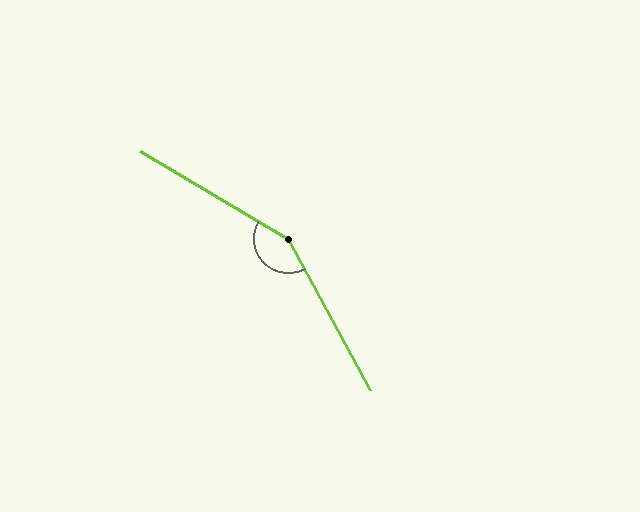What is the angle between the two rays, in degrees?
Approximately 149 degrees.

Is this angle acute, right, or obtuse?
It is obtuse.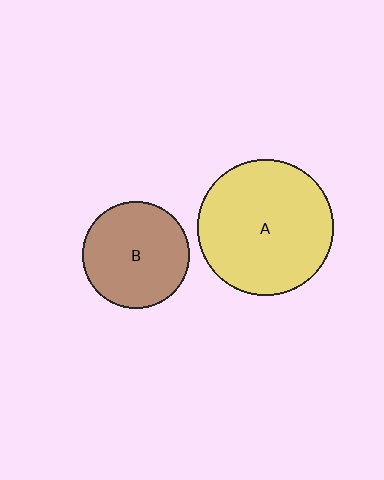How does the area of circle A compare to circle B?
Approximately 1.6 times.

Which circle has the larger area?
Circle A (yellow).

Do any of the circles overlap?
No, none of the circles overlap.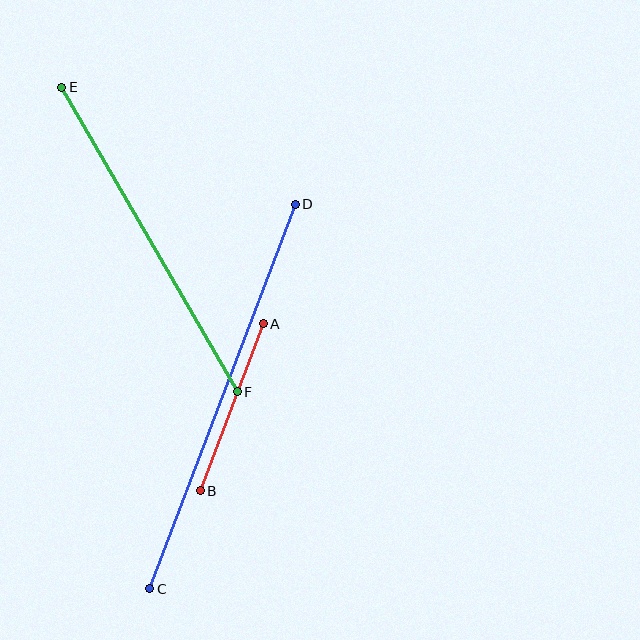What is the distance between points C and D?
The distance is approximately 411 pixels.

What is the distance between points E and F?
The distance is approximately 352 pixels.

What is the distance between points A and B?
The distance is approximately 179 pixels.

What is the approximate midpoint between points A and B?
The midpoint is at approximately (232, 407) pixels.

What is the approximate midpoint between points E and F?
The midpoint is at approximately (149, 240) pixels.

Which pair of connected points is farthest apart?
Points C and D are farthest apart.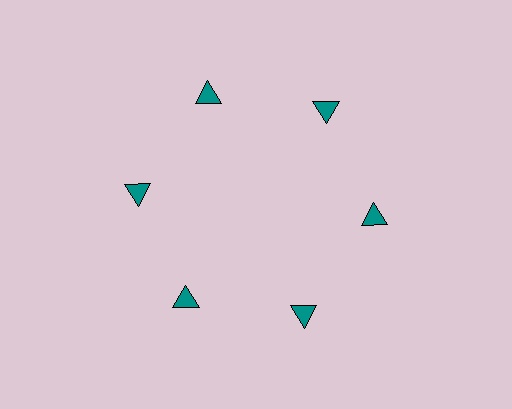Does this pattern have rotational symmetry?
Yes, this pattern has 6-fold rotational symmetry. It looks the same after rotating 60 degrees around the center.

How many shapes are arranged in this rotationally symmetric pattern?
There are 6 shapes, arranged in 6 groups of 1.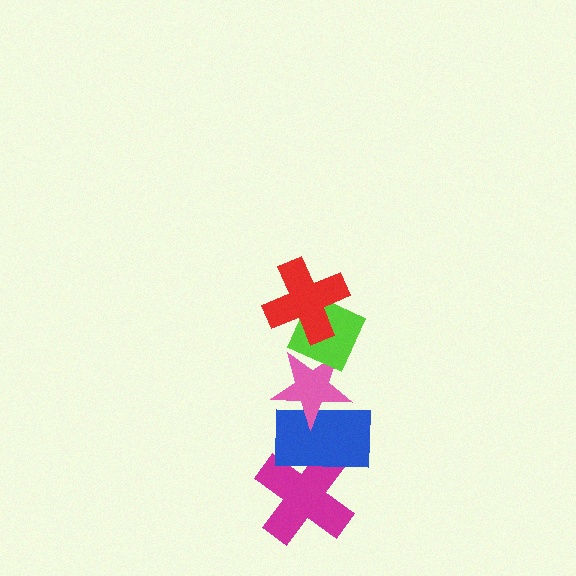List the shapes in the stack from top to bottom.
From top to bottom: the red cross, the lime diamond, the pink star, the blue rectangle, the magenta cross.